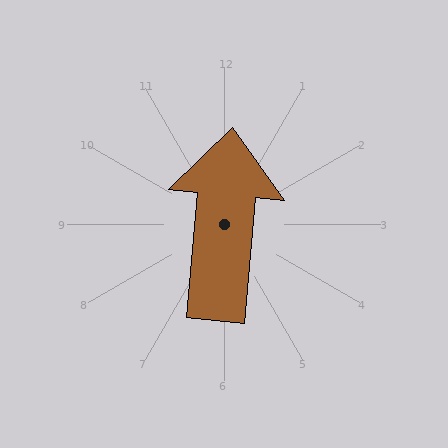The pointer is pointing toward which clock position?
Roughly 12 o'clock.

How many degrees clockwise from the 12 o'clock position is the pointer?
Approximately 5 degrees.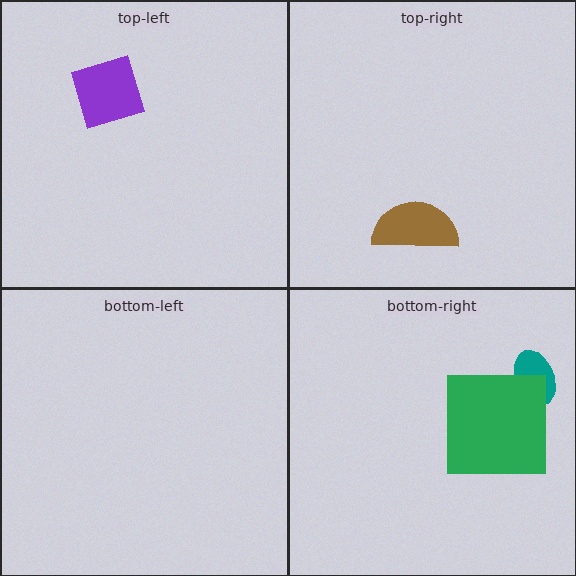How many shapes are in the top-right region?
1.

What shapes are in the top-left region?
The purple diamond.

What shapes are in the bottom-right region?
The teal ellipse, the green square.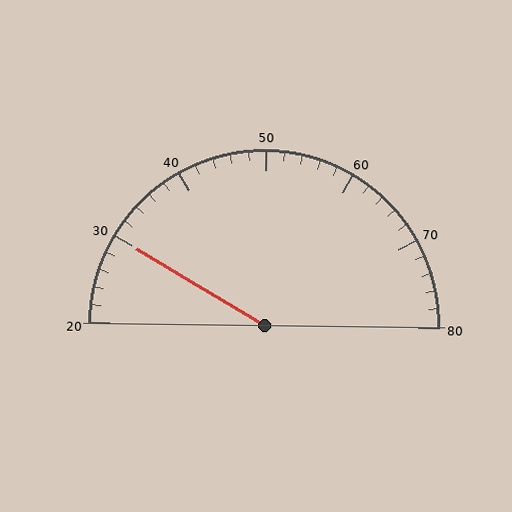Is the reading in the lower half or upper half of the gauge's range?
The reading is in the lower half of the range (20 to 80).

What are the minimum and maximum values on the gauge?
The gauge ranges from 20 to 80.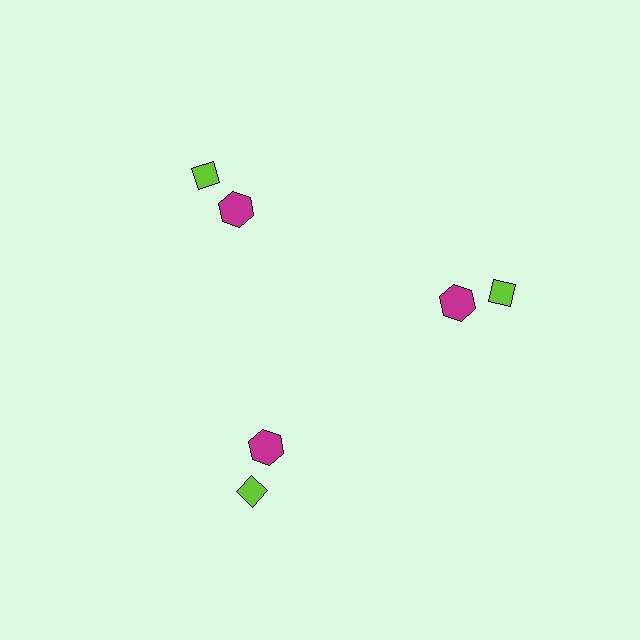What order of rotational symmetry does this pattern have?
This pattern has 3-fold rotational symmetry.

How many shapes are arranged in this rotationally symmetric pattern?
There are 6 shapes, arranged in 3 groups of 2.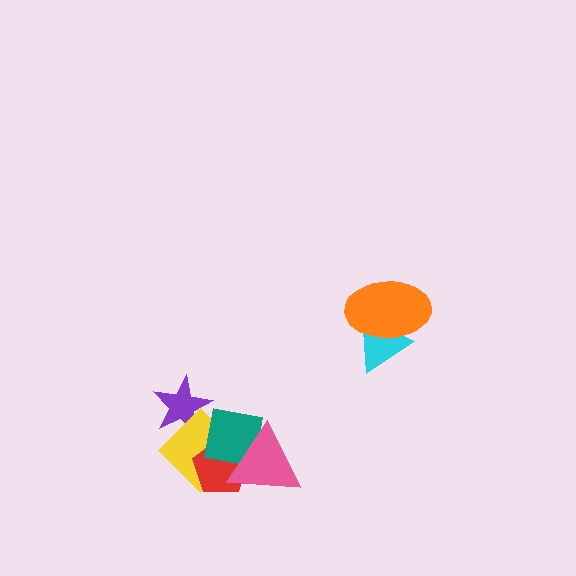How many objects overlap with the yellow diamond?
4 objects overlap with the yellow diamond.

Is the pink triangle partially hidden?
No, no other shape covers it.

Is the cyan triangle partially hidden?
Yes, it is partially covered by another shape.